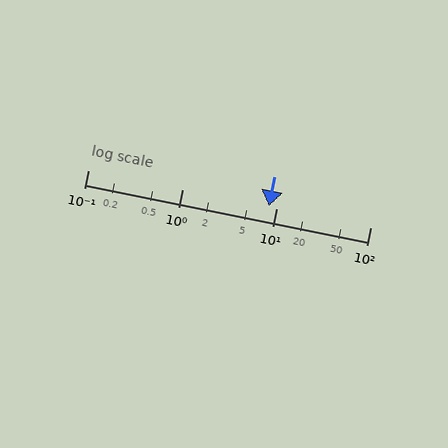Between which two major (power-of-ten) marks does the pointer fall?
The pointer is between 1 and 10.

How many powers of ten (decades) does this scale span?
The scale spans 3 decades, from 0.1 to 100.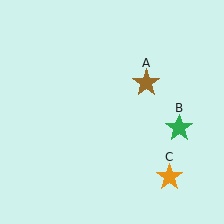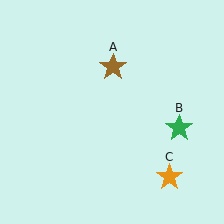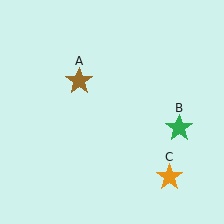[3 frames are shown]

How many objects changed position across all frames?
1 object changed position: brown star (object A).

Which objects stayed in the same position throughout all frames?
Green star (object B) and orange star (object C) remained stationary.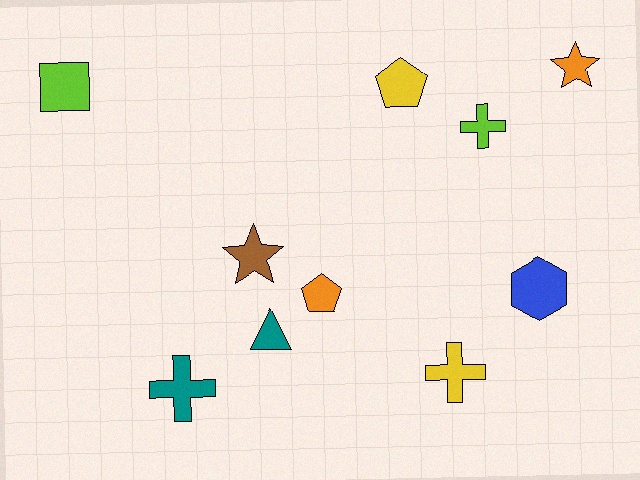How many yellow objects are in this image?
There are 2 yellow objects.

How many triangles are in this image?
There is 1 triangle.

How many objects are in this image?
There are 10 objects.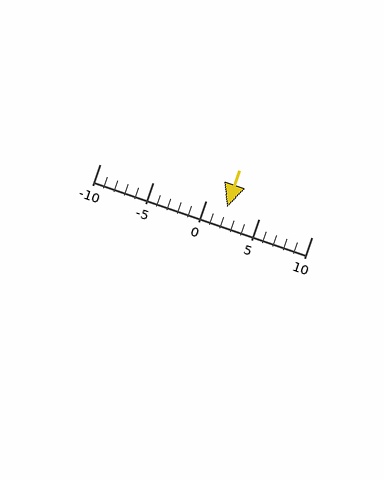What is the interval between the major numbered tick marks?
The major tick marks are spaced 5 units apart.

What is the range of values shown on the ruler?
The ruler shows values from -10 to 10.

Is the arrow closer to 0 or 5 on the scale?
The arrow is closer to 0.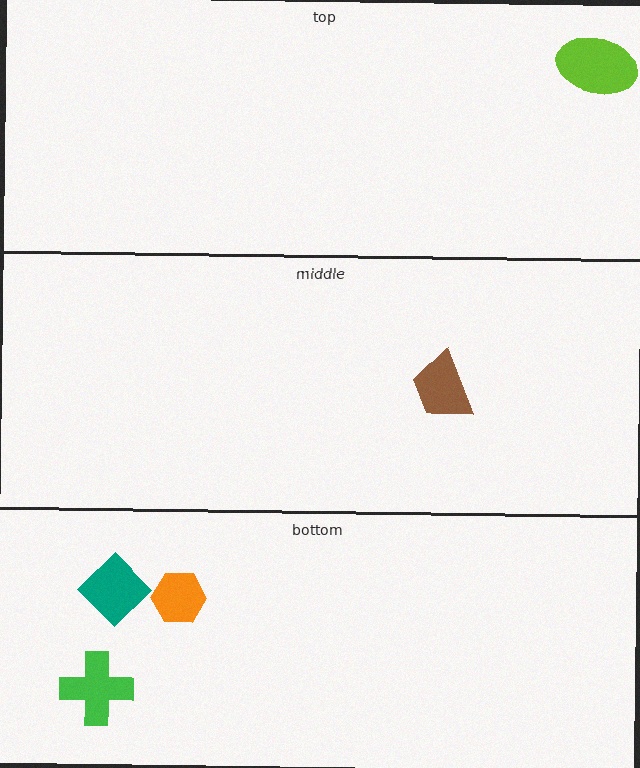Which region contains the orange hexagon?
The bottom region.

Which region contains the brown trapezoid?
The middle region.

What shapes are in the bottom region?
The orange hexagon, the teal diamond, the green cross.